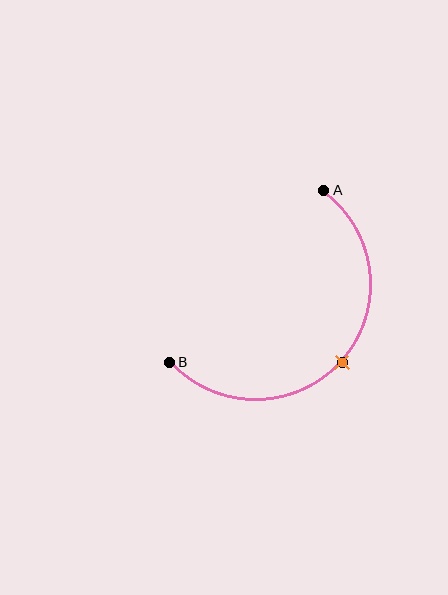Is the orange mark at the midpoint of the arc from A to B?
Yes. The orange mark lies on the arc at equal arc-length from both A and B — it is the arc midpoint.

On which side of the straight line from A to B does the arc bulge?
The arc bulges below and to the right of the straight line connecting A and B.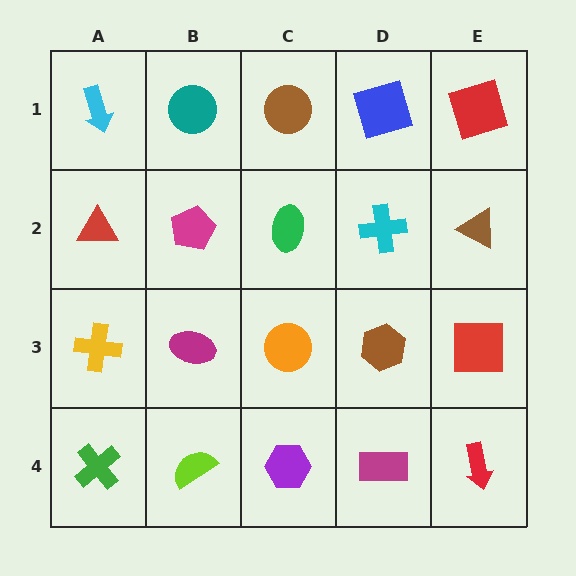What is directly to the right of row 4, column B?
A purple hexagon.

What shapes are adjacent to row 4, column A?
A yellow cross (row 3, column A), a lime semicircle (row 4, column B).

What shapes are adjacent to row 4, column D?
A brown hexagon (row 3, column D), a purple hexagon (row 4, column C), a red arrow (row 4, column E).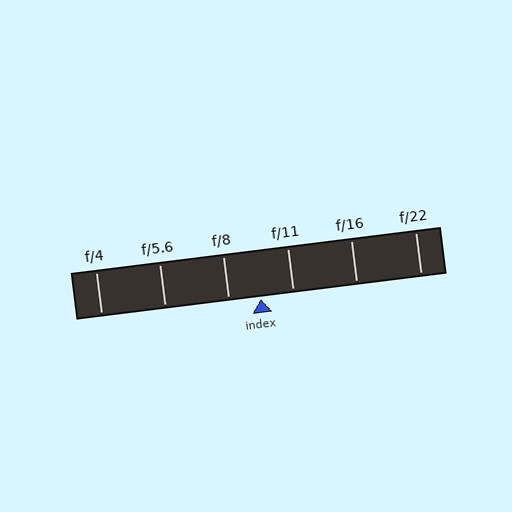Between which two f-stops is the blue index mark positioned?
The index mark is between f/8 and f/11.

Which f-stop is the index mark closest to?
The index mark is closest to f/8.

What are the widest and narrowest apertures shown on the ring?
The widest aperture shown is f/4 and the narrowest is f/22.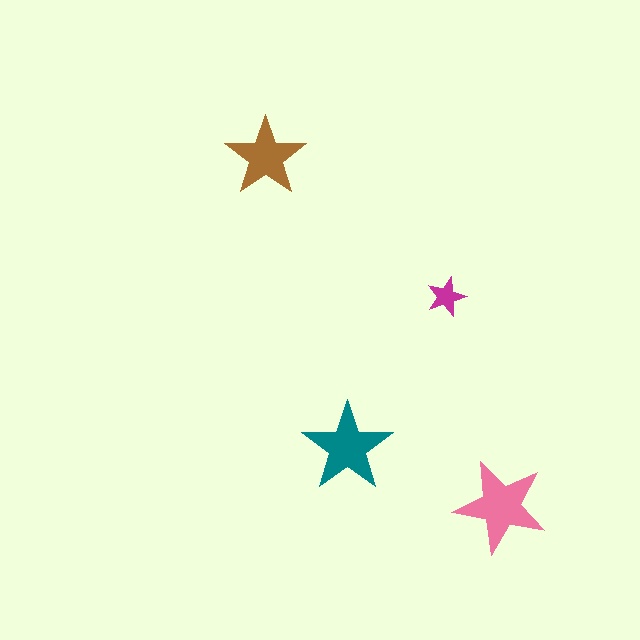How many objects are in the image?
There are 4 objects in the image.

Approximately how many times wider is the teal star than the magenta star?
About 2.5 times wider.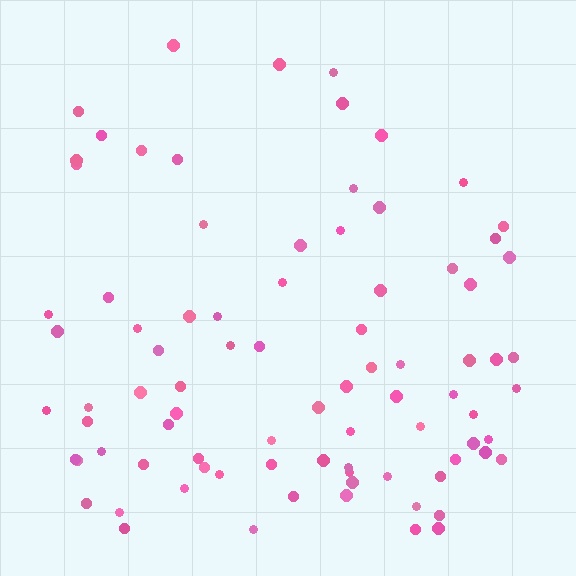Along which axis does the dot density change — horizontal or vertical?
Vertical.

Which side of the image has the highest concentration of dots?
The bottom.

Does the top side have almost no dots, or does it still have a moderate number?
Still a moderate number, just noticeably fewer than the bottom.